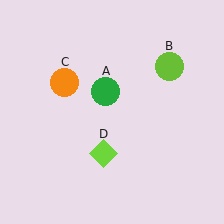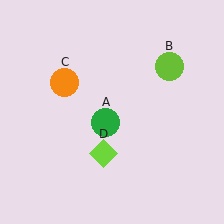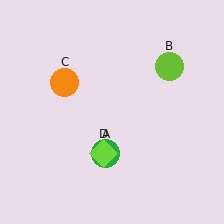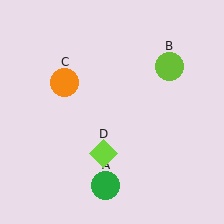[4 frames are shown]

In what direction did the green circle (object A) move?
The green circle (object A) moved down.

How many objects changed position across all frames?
1 object changed position: green circle (object A).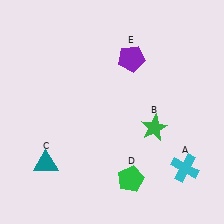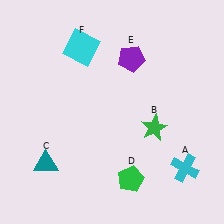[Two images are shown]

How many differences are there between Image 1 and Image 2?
There is 1 difference between the two images.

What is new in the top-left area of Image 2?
A cyan square (F) was added in the top-left area of Image 2.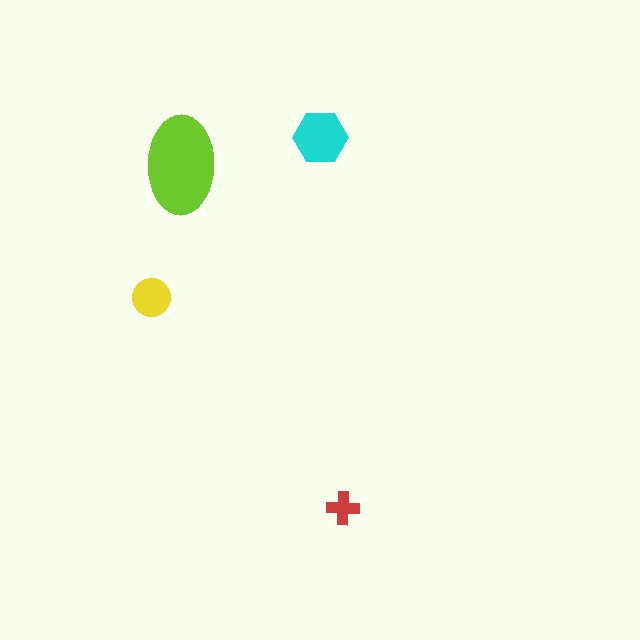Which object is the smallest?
The red cross.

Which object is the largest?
The lime ellipse.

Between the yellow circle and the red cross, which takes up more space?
The yellow circle.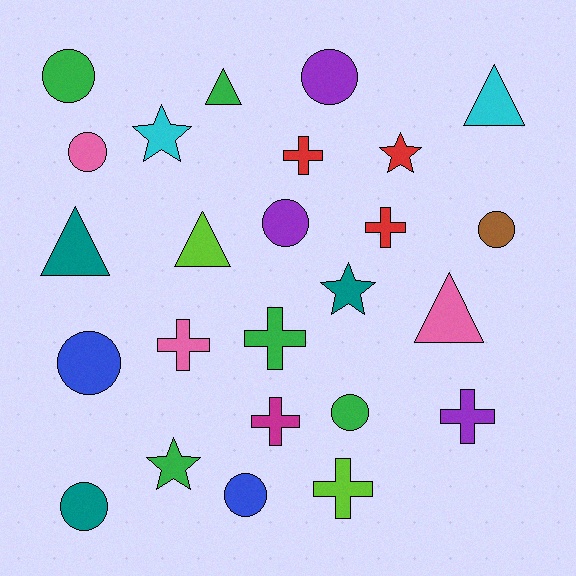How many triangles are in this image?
There are 5 triangles.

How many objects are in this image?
There are 25 objects.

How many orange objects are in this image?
There are no orange objects.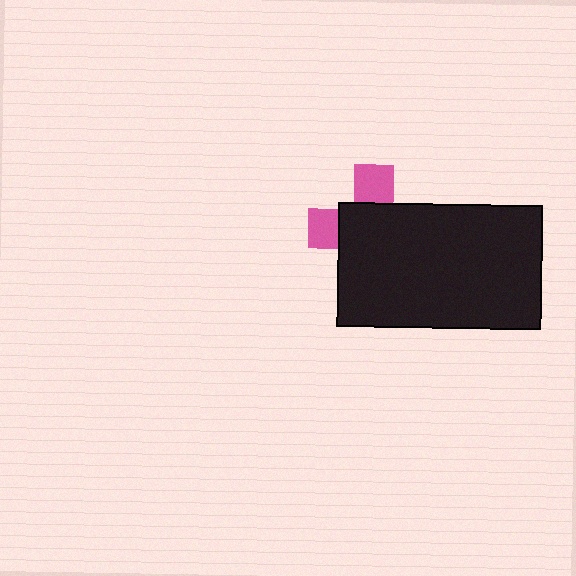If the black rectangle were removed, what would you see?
You would see the complete pink cross.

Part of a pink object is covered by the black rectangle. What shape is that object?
It is a cross.